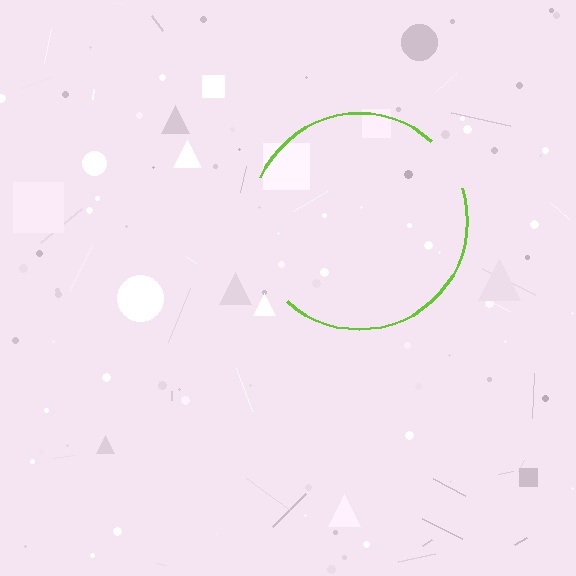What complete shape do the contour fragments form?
The contour fragments form a circle.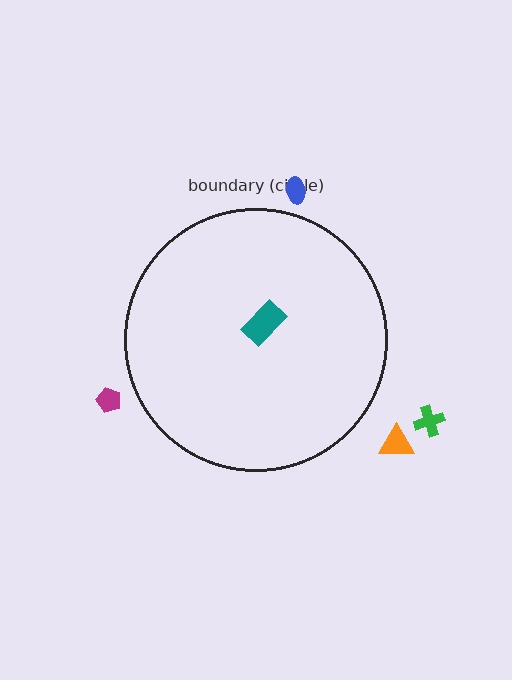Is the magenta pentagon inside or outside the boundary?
Outside.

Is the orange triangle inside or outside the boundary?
Outside.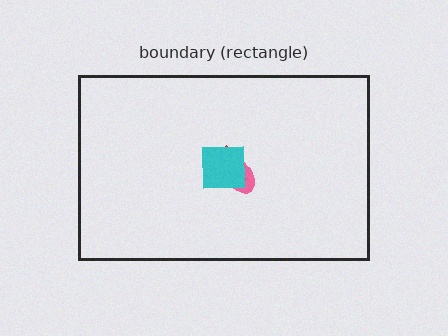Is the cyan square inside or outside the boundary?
Inside.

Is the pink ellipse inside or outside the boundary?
Inside.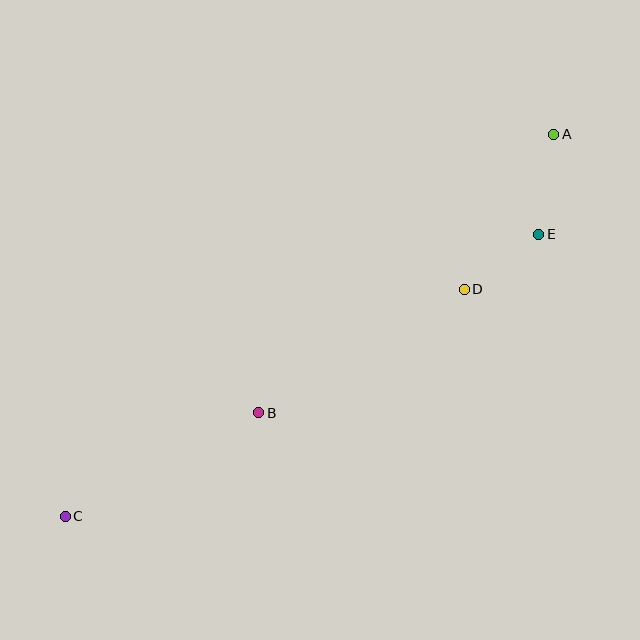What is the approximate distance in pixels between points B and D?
The distance between B and D is approximately 240 pixels.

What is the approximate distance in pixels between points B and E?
The distance between B and E is approximately 332 pixels.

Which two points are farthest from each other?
Points A and C are farthest from each other.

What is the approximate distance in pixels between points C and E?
The distance between C and E is approximately 551 pixels.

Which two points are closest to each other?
Points D and E are closest to each other.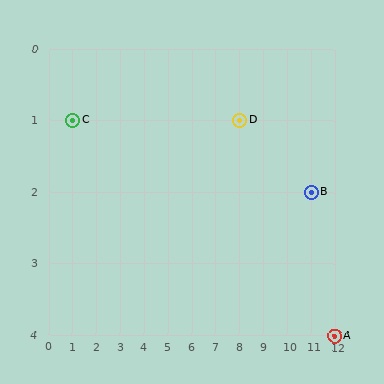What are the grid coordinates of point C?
Point C is at grid coordinates (1, 1).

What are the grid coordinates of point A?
Point A is at grid coordinates (12, 4).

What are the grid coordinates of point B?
Point B is at grid coordinates (11, 2).